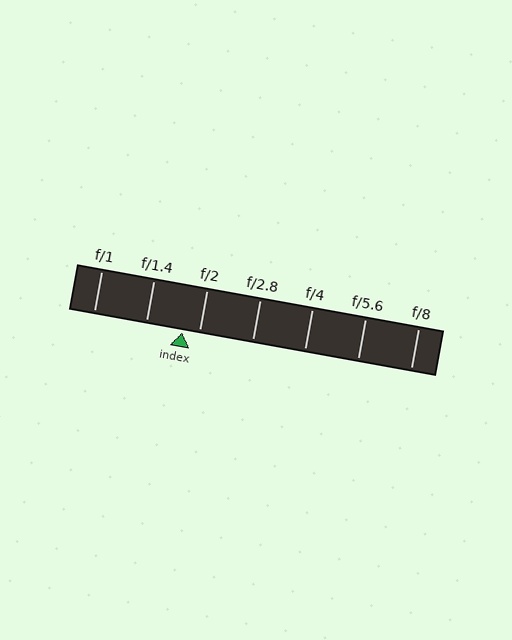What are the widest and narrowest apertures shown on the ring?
The widest aperture shown is f/1 and the narrowest is f/8.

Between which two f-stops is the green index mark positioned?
The index mark is between f/1.4 and f/2.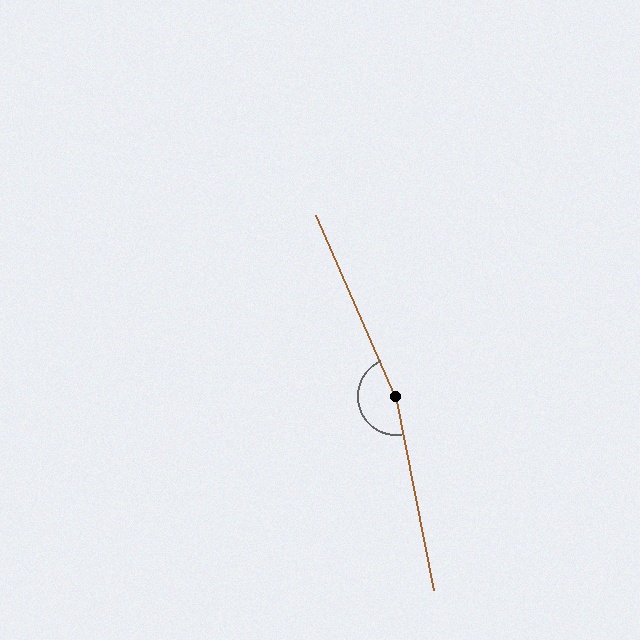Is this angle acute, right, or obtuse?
It is obtuse.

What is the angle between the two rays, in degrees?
Approximately 167 degrees.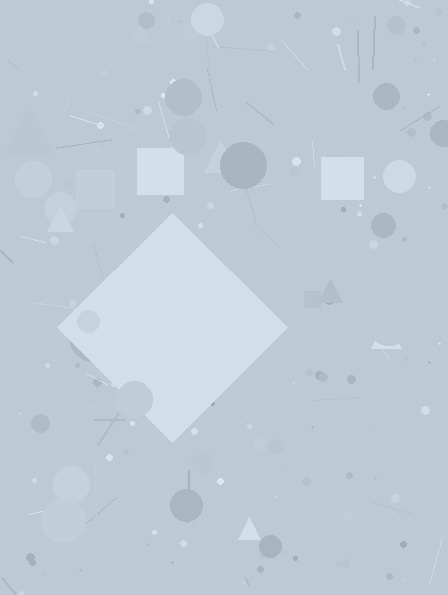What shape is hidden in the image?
A diamond is hidden in the image.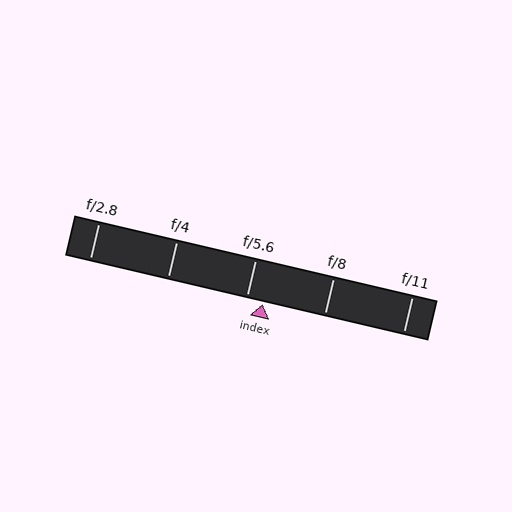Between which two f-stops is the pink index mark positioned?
The index mark is between f/5.6 and f/8.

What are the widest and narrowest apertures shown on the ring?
The widest aperture shown is f/2.8 and the narrowest is f/11.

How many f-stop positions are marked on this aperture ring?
There are 5 f-stop positions marked.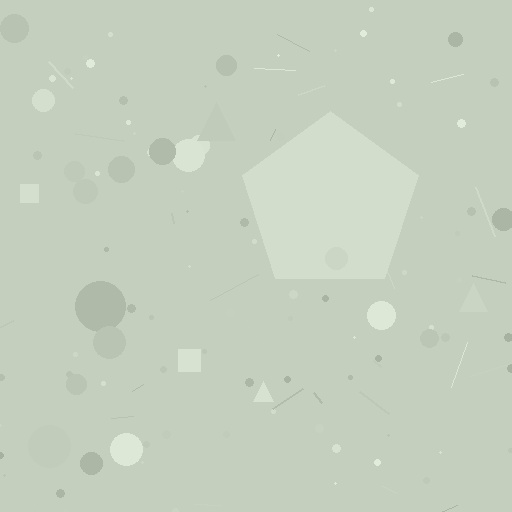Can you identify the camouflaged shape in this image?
The camouflaged shape is a pentagon.